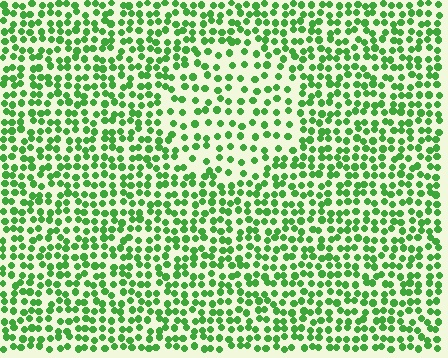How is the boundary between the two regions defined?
The boundary is defined by a change in element density (approximately 1.7x ratio). All elements are the same color, size, and shape.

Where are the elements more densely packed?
The elements are more densely packed outside the circle boundary.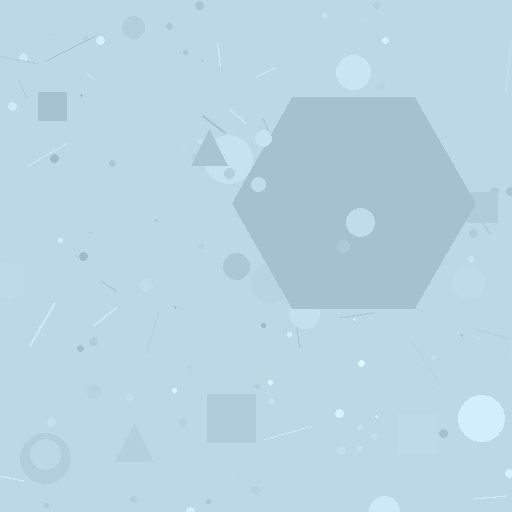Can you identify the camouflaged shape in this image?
The camouflaged shape is a hexagon.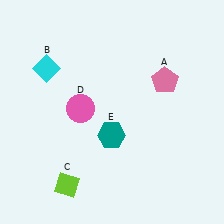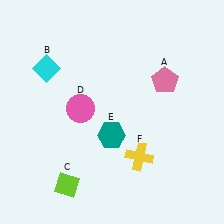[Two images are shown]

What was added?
A yellow cross (F) was added in Image 2.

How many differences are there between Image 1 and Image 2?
There is 1 difference between the two images.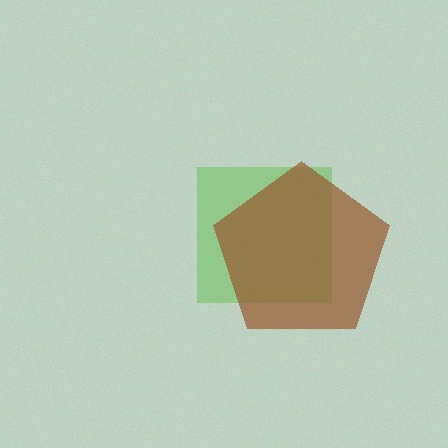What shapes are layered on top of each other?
The layered shapes are: a lime square, a brown pentagon.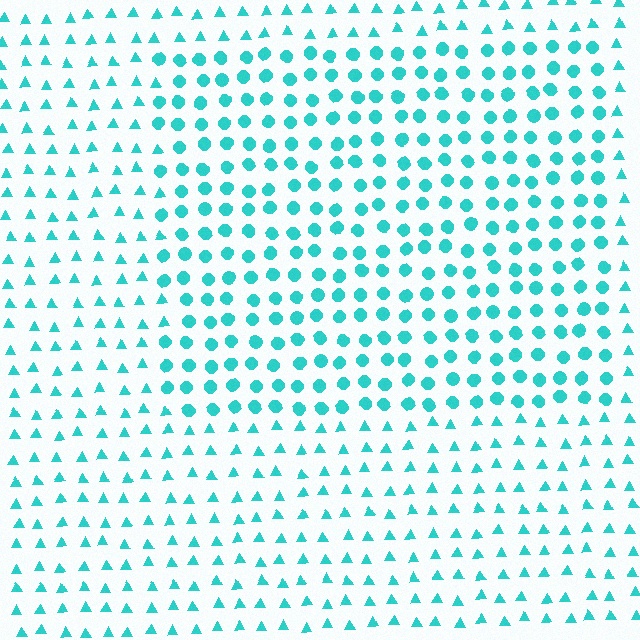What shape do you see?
I see a rectangle.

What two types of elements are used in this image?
The image uses circles inside the rectangle region and triangles outside it.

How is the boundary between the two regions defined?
The boundary is defined by a change in element shape: circles inside vs. triangles outside. All elements share the same color and spacing.